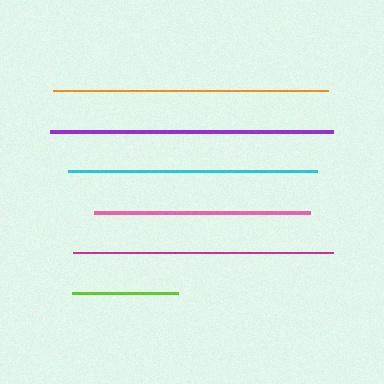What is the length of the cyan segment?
The cyan segment is approximately 249 pixels long.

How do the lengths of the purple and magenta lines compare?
The purple and magenta lines are approximately the same length.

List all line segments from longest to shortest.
From longest to shortest: purple, orange, magenta, cyan, pink, lime.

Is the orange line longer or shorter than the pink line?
The orange line is longer than the pink line.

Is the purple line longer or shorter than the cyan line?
The purple line is longer than the cyan line.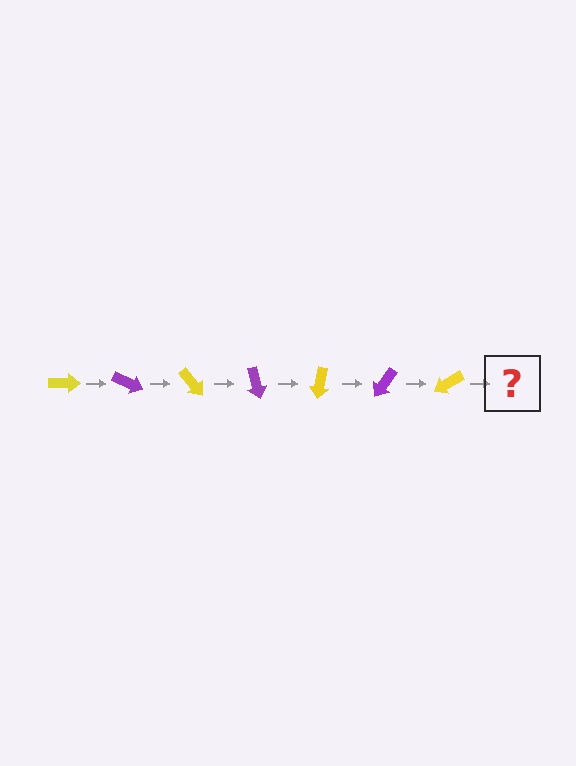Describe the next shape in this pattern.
It should be a purple arrow, rotated 175 degrees from the start.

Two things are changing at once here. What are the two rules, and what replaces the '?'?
The two rules are that it rotates 25 degrees each step and the color cycles through yellow and purple. The '?' should be a purple arrow, rotated 175 degrees from the start.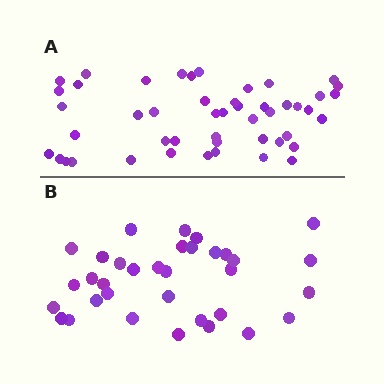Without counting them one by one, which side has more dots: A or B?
Region A (the top region) has more dots.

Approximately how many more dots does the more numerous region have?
Region A has approximately 15 more dots than region B.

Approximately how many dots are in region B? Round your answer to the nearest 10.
About 30 dots. (The exact count is 34, which rounds to 30.)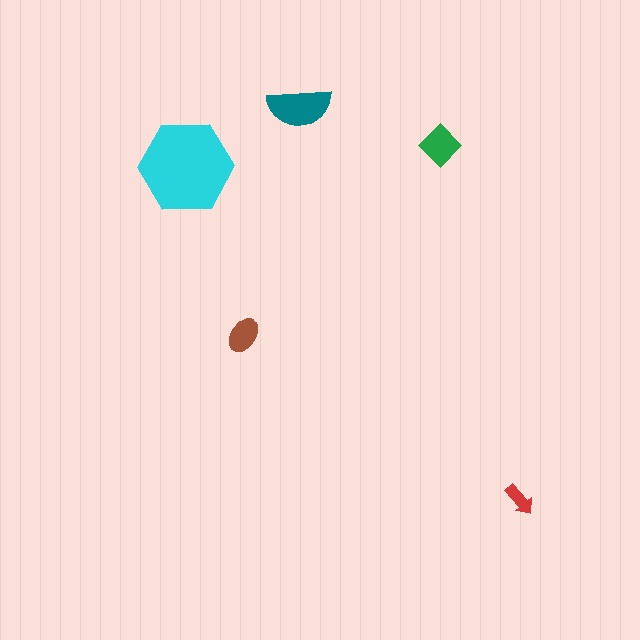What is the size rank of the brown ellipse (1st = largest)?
4th.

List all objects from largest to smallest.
The cyan hexagon, the teal semicircle, the green diamond, the brown ellipse, the red arrow.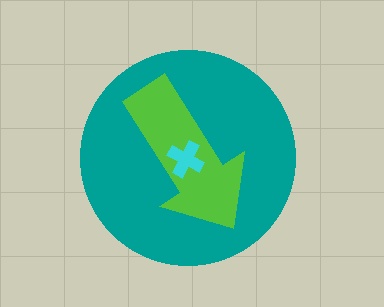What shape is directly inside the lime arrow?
The cyan cross.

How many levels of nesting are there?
3.